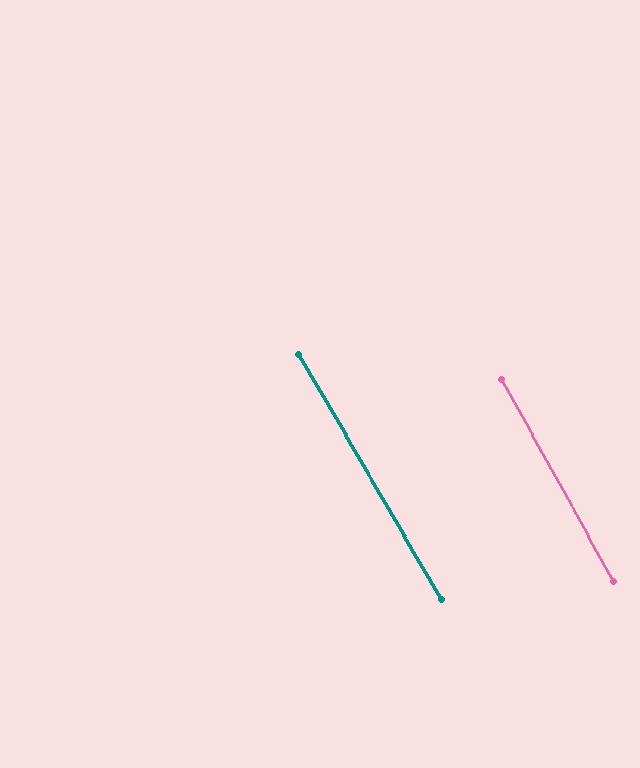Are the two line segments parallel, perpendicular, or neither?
Parallel — their directions differ by only 1.1°.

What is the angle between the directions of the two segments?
Approximately 1 degree.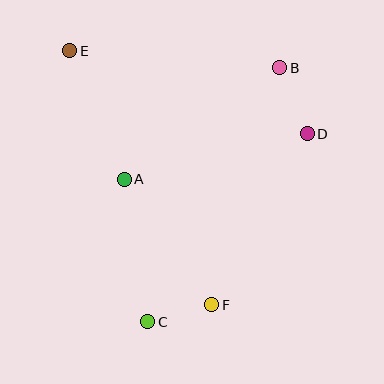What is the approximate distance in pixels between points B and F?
The distance between B and F is approximately 247 pixels.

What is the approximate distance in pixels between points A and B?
The distance between A and B is approximately 191 pixels.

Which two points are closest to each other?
Points C and F are closest to each other.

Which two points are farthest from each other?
Points E and F are farthest from each other.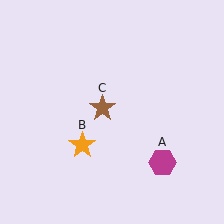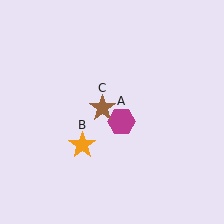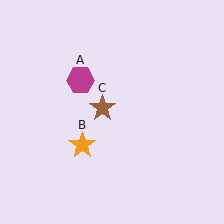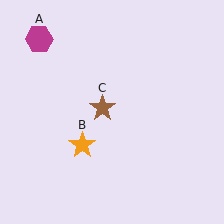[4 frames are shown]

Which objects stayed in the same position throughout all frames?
Orange star (object B) and brown star (object C) remained stationary.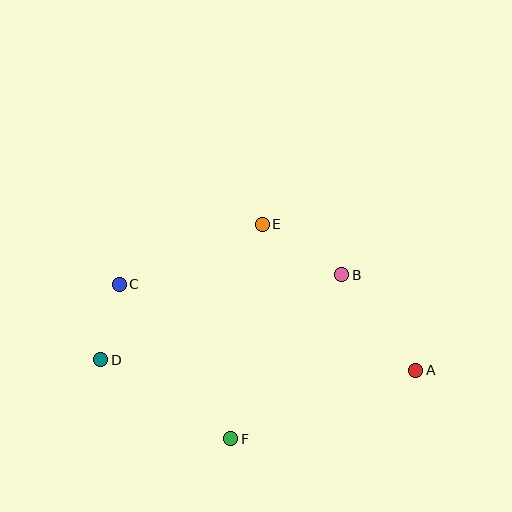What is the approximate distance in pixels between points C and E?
The distance between C and E is approximately 155 pixels.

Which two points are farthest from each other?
Points A and D are farthest from each other.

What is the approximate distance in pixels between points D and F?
The distance between D and F is approximately 152 pixels.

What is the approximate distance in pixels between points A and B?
The distance between A and B is approximately 121 pixels.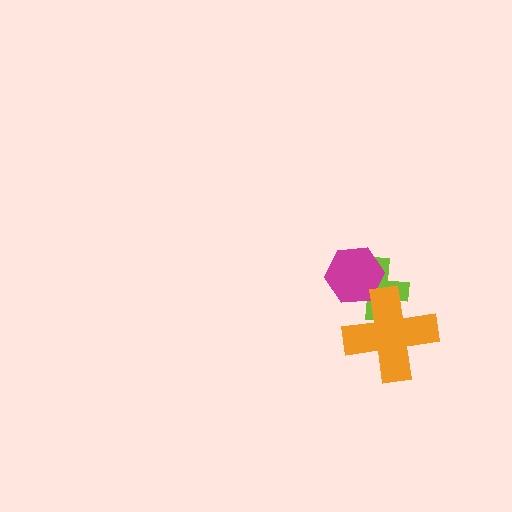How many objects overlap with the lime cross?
2 objects overlap with the lime cross.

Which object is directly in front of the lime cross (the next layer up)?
The magenta hexagon is directly in front of the lime cross.